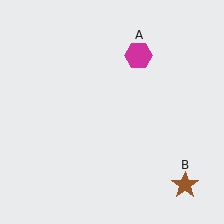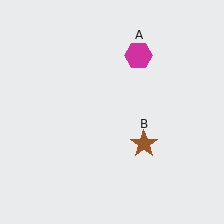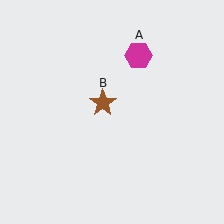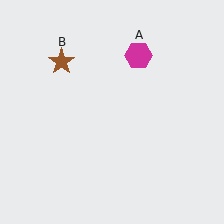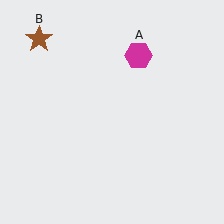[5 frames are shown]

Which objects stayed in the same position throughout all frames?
Magenta hexagon (object A) remained stationary.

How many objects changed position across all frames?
1 object changed position: brown star (object B).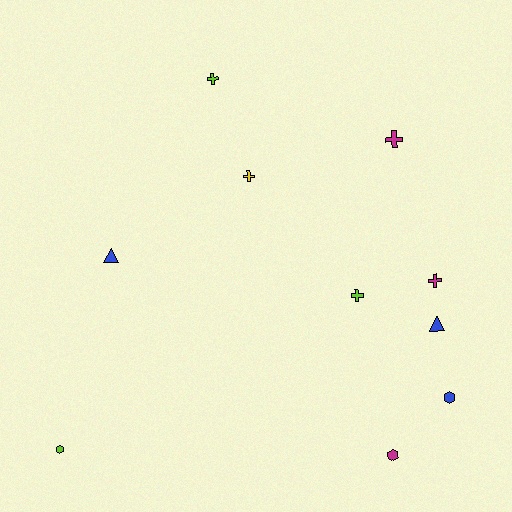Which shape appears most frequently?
Cross, with 5 objects.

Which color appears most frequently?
Blue, with 3 objects.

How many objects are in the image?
There are 10 objects.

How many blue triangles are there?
There are 2 blue triangles.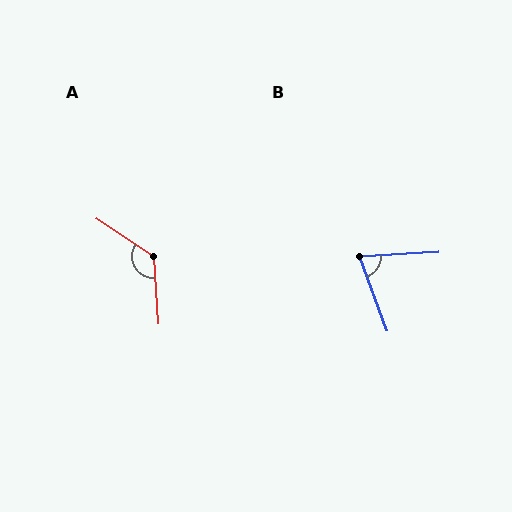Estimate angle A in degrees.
Approximately 127 degrees.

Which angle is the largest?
A, at approximately 127 degrees.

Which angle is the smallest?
B, at approximately 73 degrees.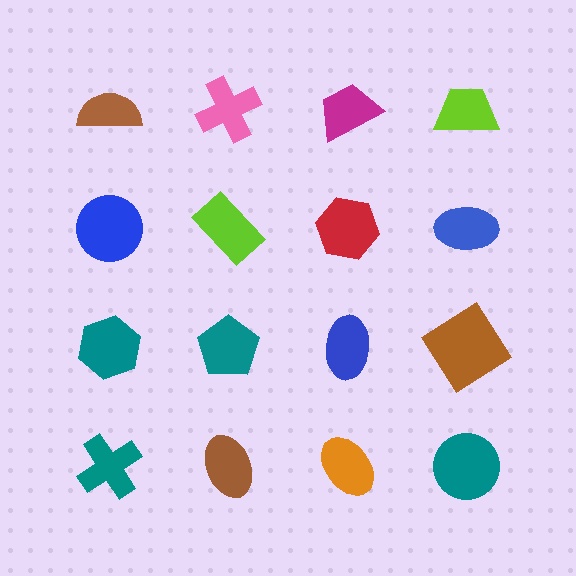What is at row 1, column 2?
A pink cross.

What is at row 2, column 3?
A red hexagon.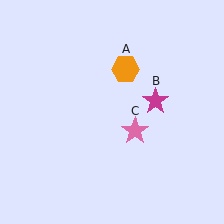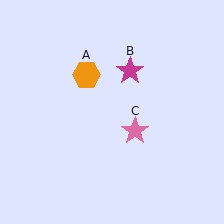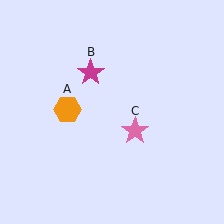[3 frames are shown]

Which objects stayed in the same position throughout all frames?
Pink star (object C) remained stationary.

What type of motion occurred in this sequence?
The orange hexagon (object A), magenta star (object B) rotated counterclockwise around the center of the scene.